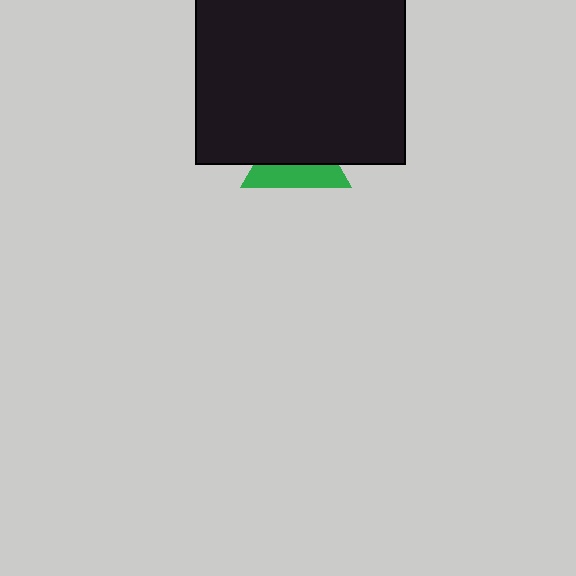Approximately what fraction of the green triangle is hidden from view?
Roughly 60% of the green triangle is hidden behind the black rectangle.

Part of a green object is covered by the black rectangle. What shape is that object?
It is a triangle.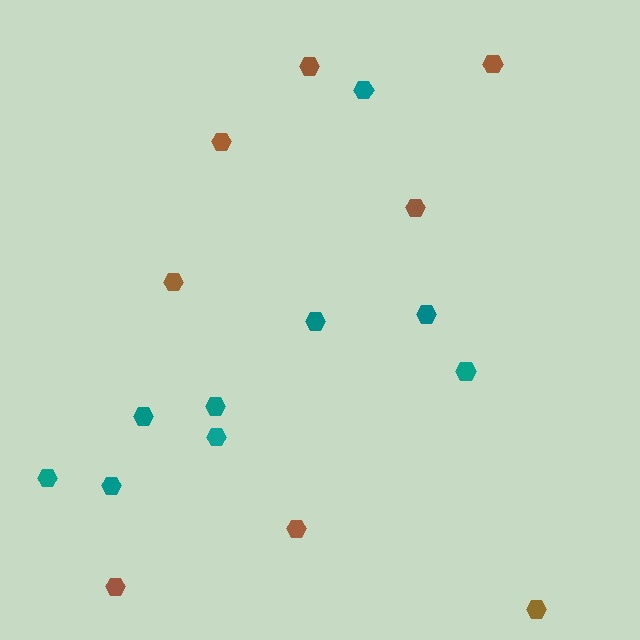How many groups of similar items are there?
There are 2 groups: one group of brown hexagons (8) and one group of teal hexagons (9).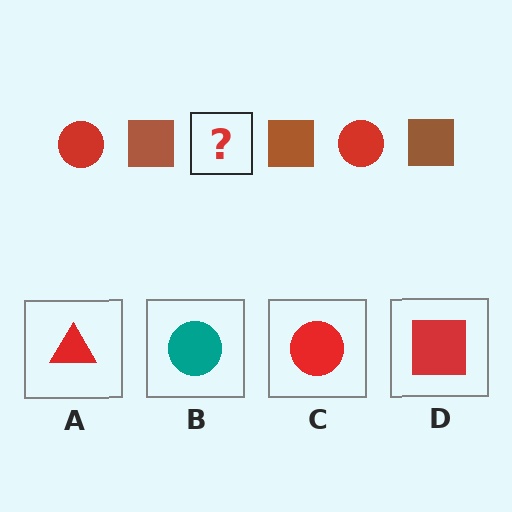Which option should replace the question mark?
Option C.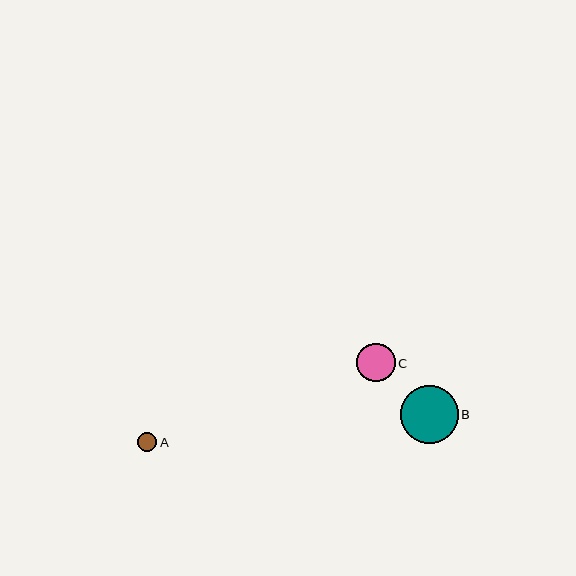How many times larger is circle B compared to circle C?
Circle B is approximately 1.5 times the size of circle C.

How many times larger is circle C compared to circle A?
Circle C is approximately 2.0 times the size of circle A.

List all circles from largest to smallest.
From largest to smallest: B, C, A.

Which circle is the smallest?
Circle A is the smallest with a size of approximately 19 pixels.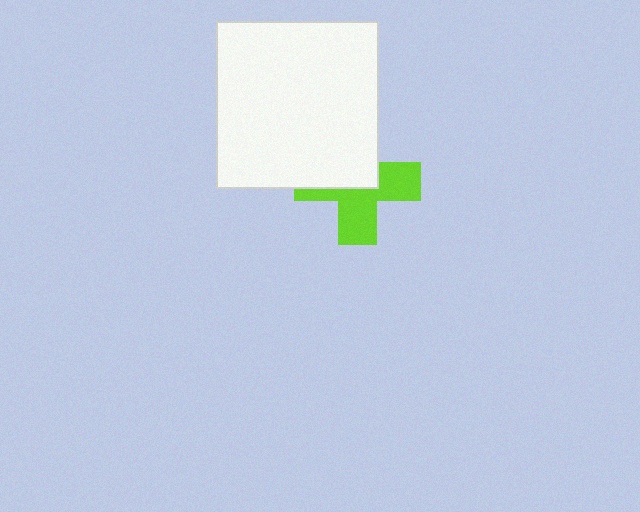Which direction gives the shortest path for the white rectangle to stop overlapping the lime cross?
Moving toward the upper-left gives the shortest separation.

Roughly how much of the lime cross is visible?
About half of it is visible (roughly 52%).